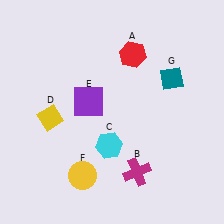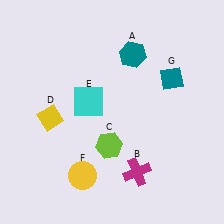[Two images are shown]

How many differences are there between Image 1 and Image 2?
There are 3 differences between the two images.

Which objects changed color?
A changed from red to teal. C changed from cyan to lime. E changed from purple to cyan.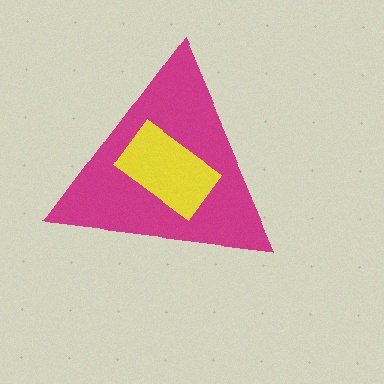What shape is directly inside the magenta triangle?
The yellow rectangle.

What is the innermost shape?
The yellow rectangle.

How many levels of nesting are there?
2.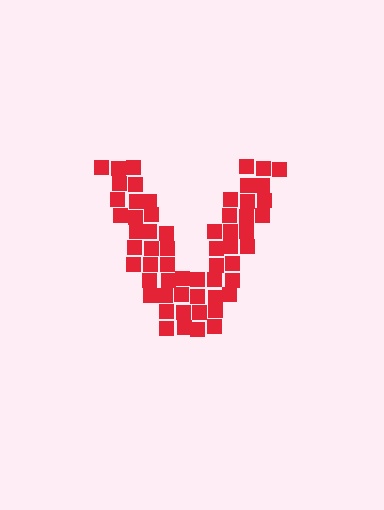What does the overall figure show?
The overall figure shows the letter V.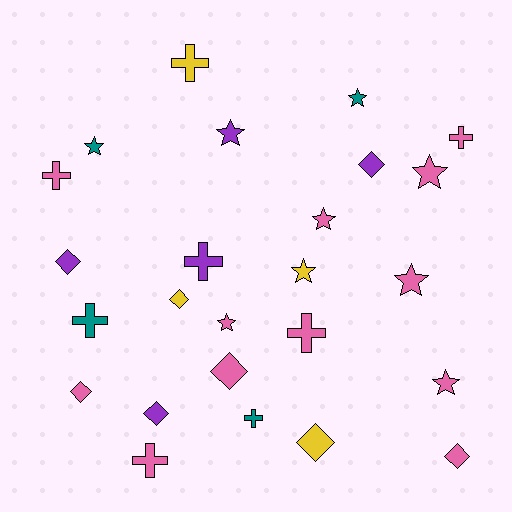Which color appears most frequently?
Pink, with 12 objects.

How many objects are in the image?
There are 25 objects.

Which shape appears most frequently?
Star, with 9 objects.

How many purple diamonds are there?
There are 3 purple diamonds.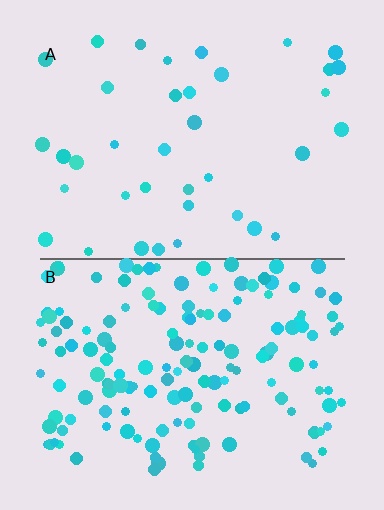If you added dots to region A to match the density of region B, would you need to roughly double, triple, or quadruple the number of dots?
Approximately quadruple.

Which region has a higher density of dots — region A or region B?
B (the bottom).